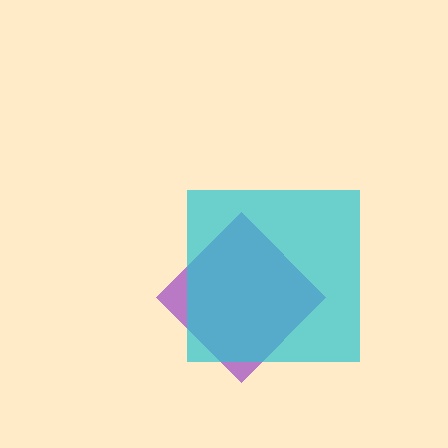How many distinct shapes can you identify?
There are 2 distinct shapes: a purple diamond, a cyan square.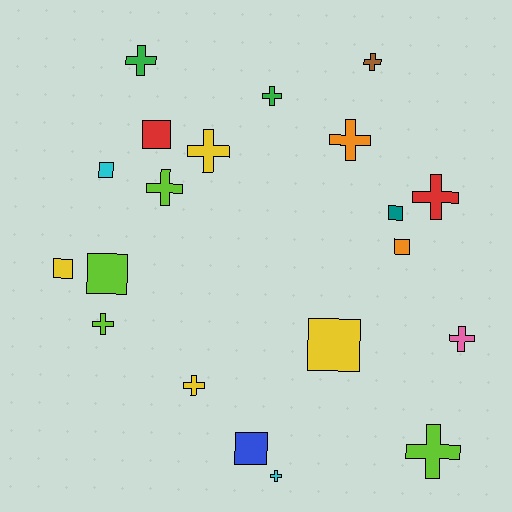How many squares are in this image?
There are 8 squares.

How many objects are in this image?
There are 20 objects.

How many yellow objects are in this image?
There are 4 yellow objects.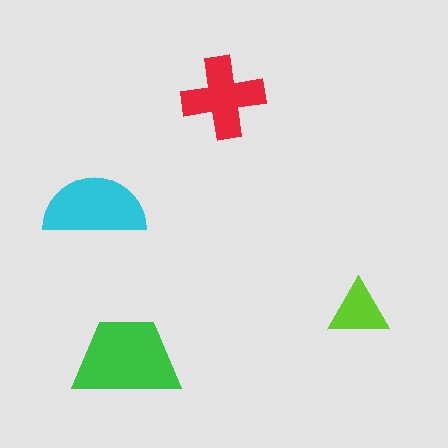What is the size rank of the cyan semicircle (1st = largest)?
2nd.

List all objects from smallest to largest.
The lime triangle, the red cross, the cyan semicircle, the green trapezoid.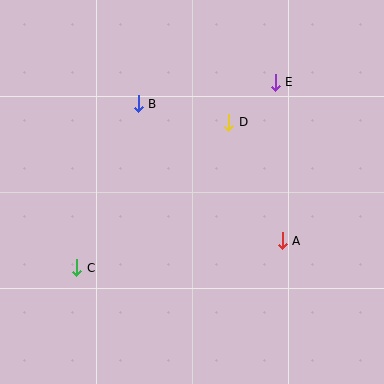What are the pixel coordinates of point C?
Point C is at (77, 268).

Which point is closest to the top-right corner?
Point E is closest to the top-right corner.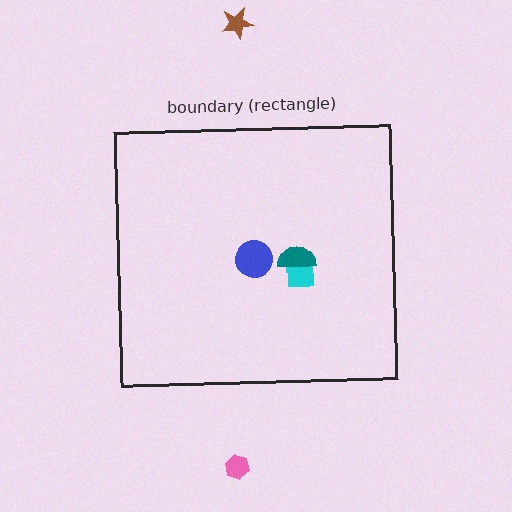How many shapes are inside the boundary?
3 inside, 2 outside.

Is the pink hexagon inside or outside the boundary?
Outside.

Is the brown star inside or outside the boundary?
Outside.